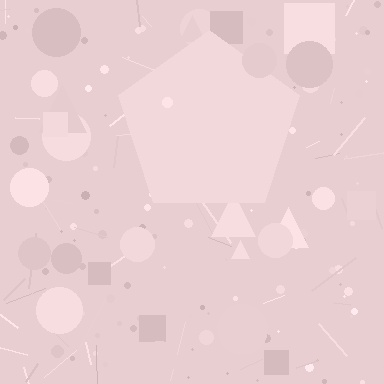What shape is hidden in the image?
A pentagon is hidden in the image.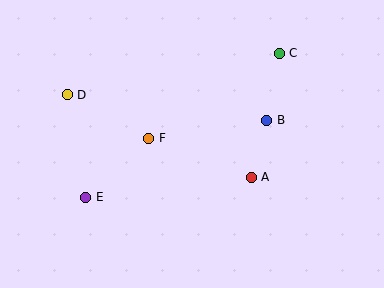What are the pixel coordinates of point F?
Point F is at (149, 138).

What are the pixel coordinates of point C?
Point C is at (279, 53).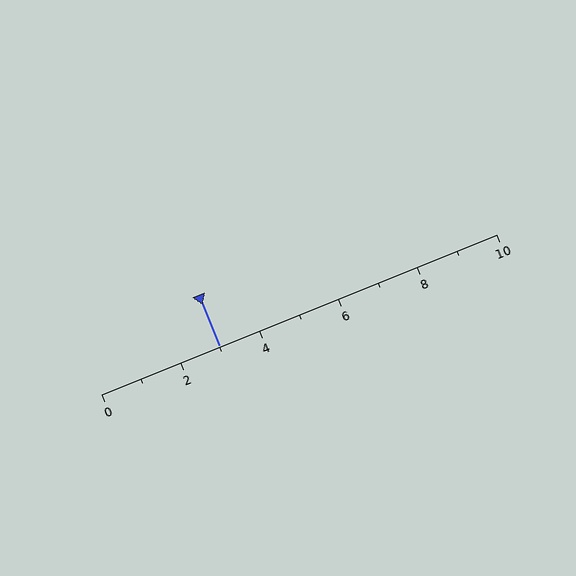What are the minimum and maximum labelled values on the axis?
The axis runs from 0 to 10.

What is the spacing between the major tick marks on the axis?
The major ticks are spaced 2 apart.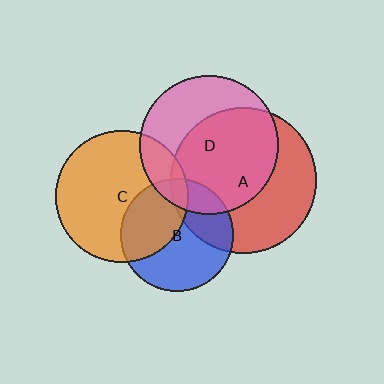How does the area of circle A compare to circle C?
Approximately 1.2 times.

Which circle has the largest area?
Circle A (red).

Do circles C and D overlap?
Yes.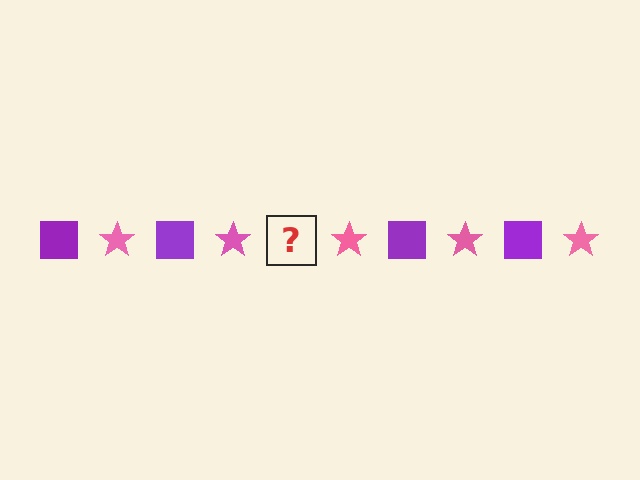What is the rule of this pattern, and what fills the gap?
The rule is that the pattern alternates between purple square and pink star. The gap should be filled with a purple square.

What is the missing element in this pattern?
The missing element is a purple square.